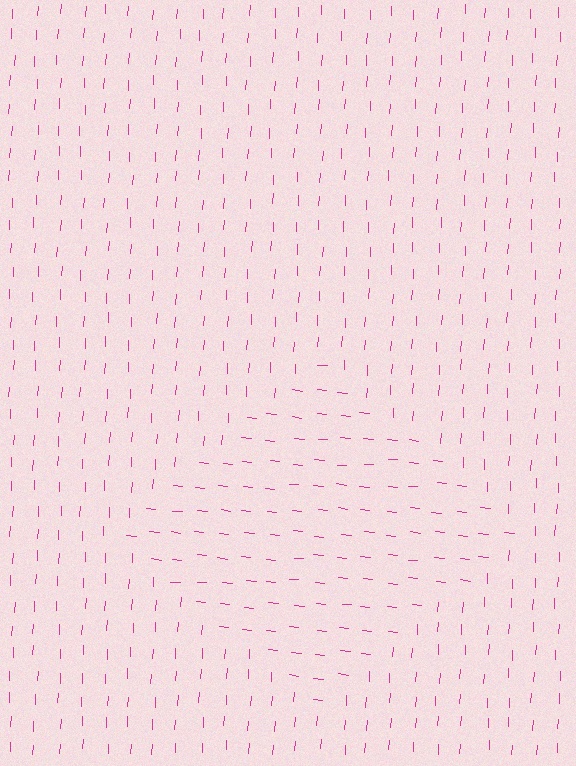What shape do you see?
I see a diamond.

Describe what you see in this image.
The image is filled with small magenta line segments. A diamond region in the image has lines oriented differently from the surrounding lines, creating a visible texture boundary.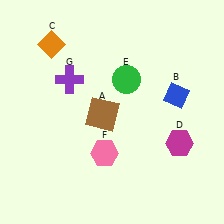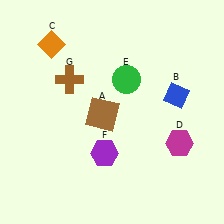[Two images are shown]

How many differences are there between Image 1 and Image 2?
There are 2 differences between the two images.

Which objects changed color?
F changed from pink to purple. G changed from purple to brown.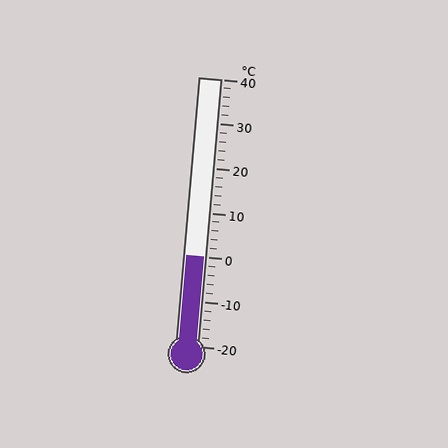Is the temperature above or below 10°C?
The temperature is below 10°C.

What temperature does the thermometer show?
The thermometer shows approximately 0°C.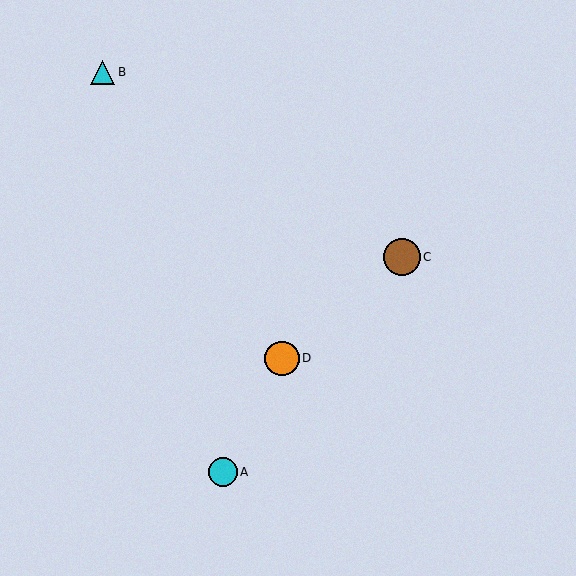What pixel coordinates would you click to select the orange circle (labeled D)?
Click at (282, 358) to select the orange circle D.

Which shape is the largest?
The brown circle (labeled C) is the largest.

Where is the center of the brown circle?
The center of the brown circle is at (402, 257).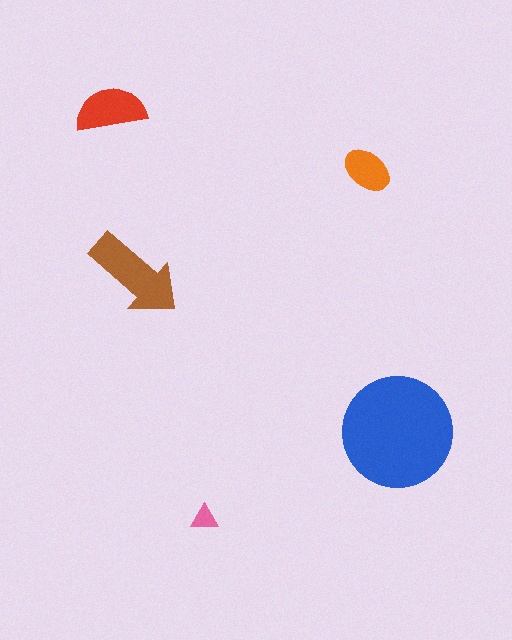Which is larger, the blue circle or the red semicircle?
The blue circle.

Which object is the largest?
The blue circle.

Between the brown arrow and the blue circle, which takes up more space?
The blue circle.